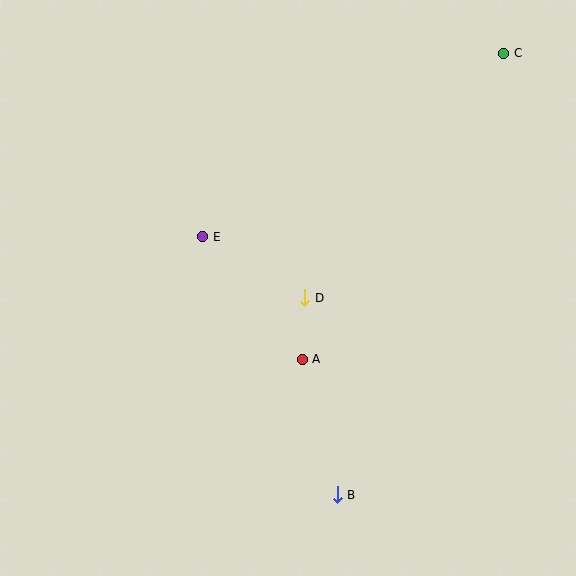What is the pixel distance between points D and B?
The distance between D and B is 200 pixels.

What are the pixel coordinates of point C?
Point C is at (504, 53).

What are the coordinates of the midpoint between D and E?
The midpoint between D and E is at (254, 267).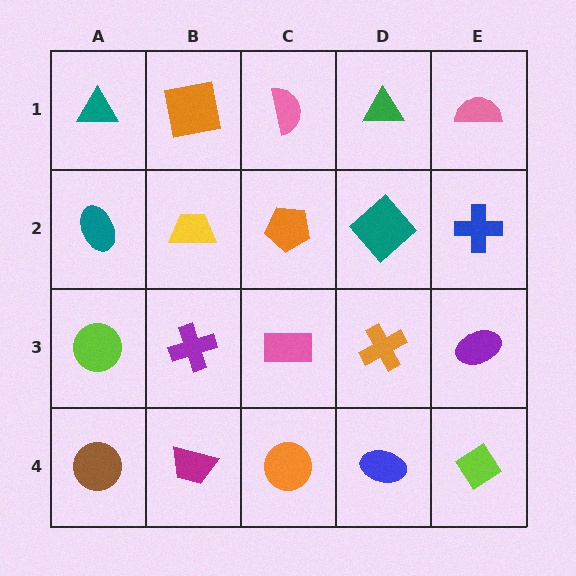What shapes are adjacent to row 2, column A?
A teal triangle (row 1, column A), a lime circle (row 3, column A), a yellow trapezoid (row 2, column B).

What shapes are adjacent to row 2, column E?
A pink semicircle (row 1, column E), a purple ellipse (row 3, column E), a teal diamond (row 2, column D).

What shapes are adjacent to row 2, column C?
A pink semicircle (row 1, column C), a pink rectangle (row 3, column C), a yellow trapezoid (row 2, column B), a teal diamond (row 2, column D).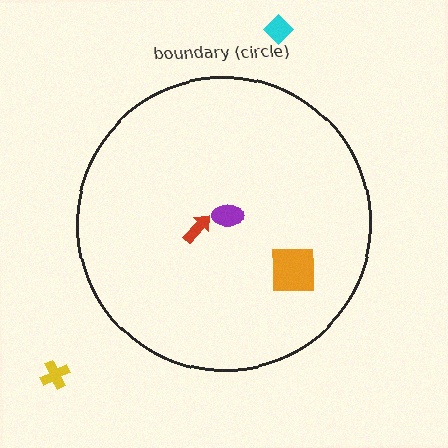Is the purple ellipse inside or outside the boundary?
Inside.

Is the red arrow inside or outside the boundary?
Inside.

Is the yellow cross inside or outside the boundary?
Outside.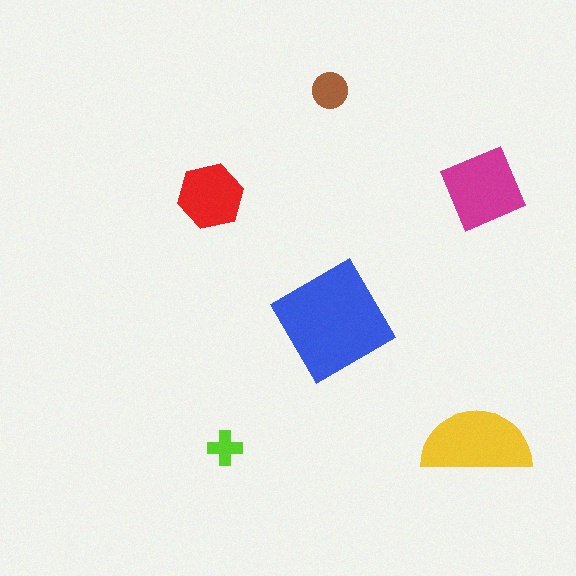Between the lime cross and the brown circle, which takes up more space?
The brown circle.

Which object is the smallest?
The lime cross.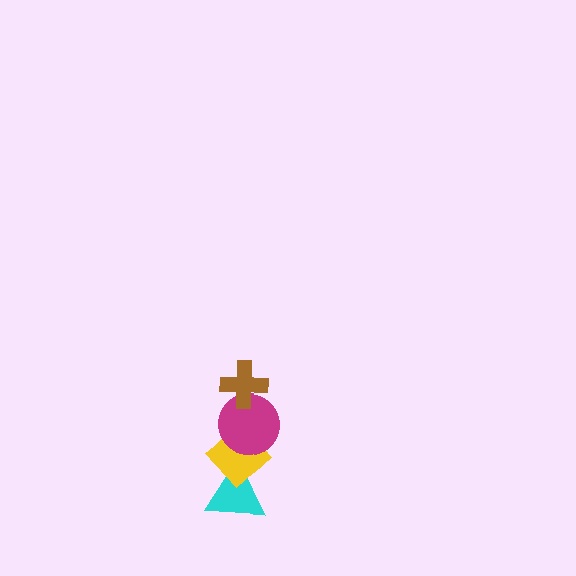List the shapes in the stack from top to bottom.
From top to bottom: the brown cross, the magenta circle, the yellow diamond, the cyan triangle.